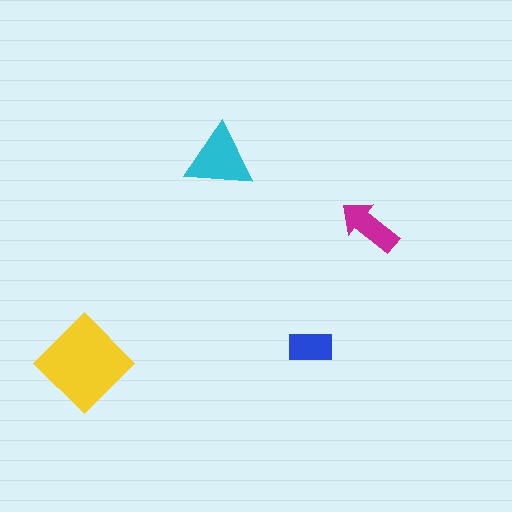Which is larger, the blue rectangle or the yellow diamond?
The yellow diamond.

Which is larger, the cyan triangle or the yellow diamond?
The yellow diamond.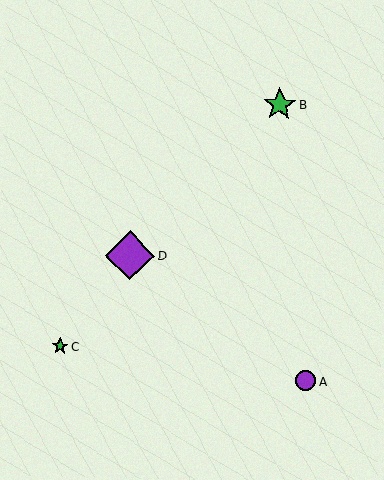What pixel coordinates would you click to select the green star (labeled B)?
Click at (280, 104) to select the green star B.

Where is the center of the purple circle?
The center of the purple circle is at (306, 381).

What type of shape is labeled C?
Shape C is a green star.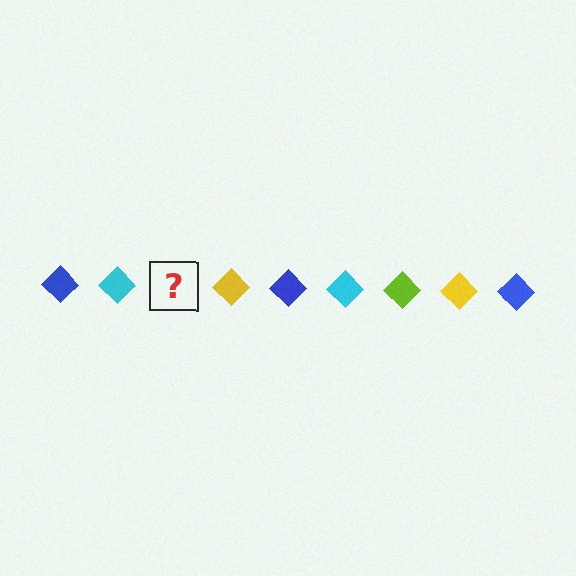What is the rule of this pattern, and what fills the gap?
The rule is that the pattern cycles through blue, cyan, lime, yellow diamonds. The gap should be filled with a lime diamond.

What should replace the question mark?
The question mark should be replaced with a lime diamond.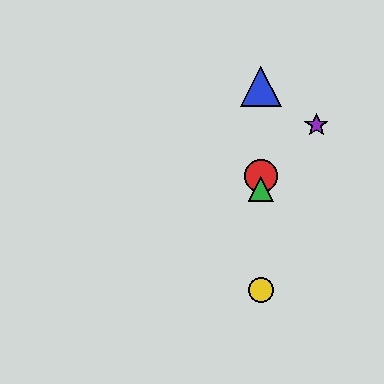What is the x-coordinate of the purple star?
The purple star is at x≈316.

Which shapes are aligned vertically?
The red circle, the blue triangle, the green triangle, the yellow circle are aligned vertically.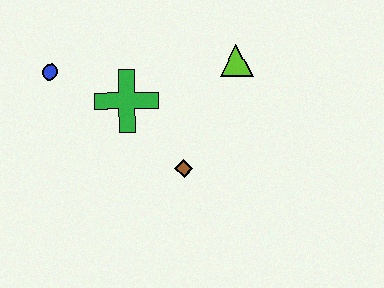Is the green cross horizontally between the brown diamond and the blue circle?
Yes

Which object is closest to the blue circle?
The green cross is closest to the blue circle.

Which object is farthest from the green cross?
The lime triangle is farthest from the green cross.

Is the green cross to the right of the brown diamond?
No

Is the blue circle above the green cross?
Yes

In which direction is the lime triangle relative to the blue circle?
The lime triangle is to the right of the blue circle.